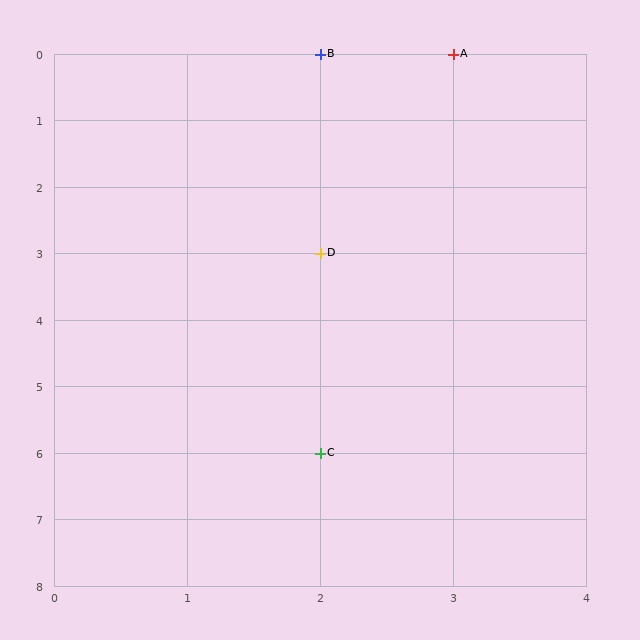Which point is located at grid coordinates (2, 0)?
Point B is at (2, 0).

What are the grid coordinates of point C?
Point C is at grid coordinates (2, 6).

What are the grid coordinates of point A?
Point A is at grid coordinates (3, 0).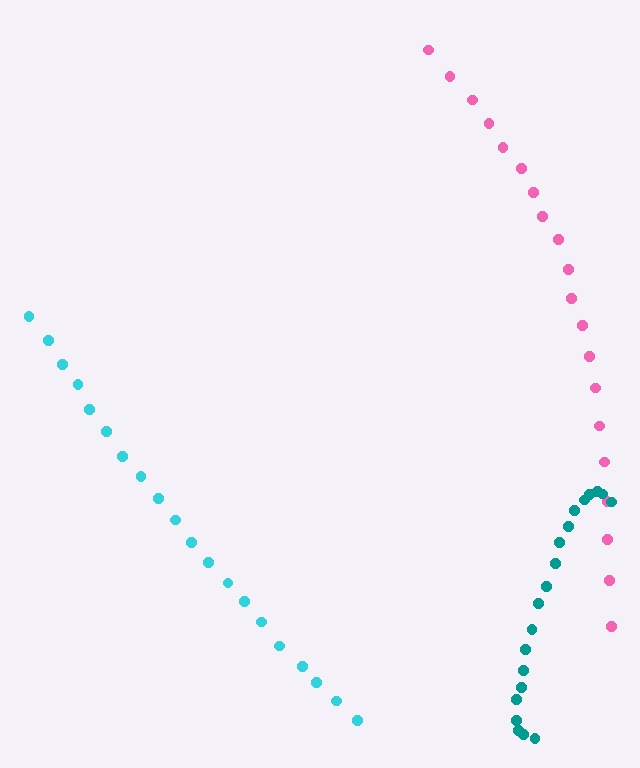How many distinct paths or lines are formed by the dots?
There are 3 distinct paths.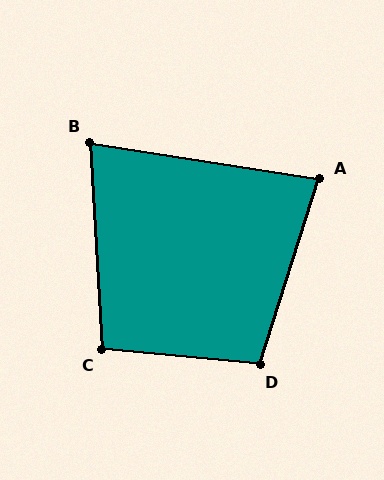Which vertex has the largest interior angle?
D, at approximately 102 degrees.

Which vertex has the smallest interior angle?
B, at approximately 78 degrees.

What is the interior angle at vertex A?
Approximately 81 degrees (acute).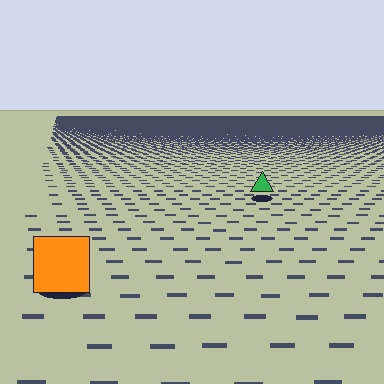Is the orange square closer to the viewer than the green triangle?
Yes. The orange square is closer — you can tell from the texture gradient: the ground texture is coarser near it.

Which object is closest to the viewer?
The orange square is closest. The texture marks near it are larger and more spread out.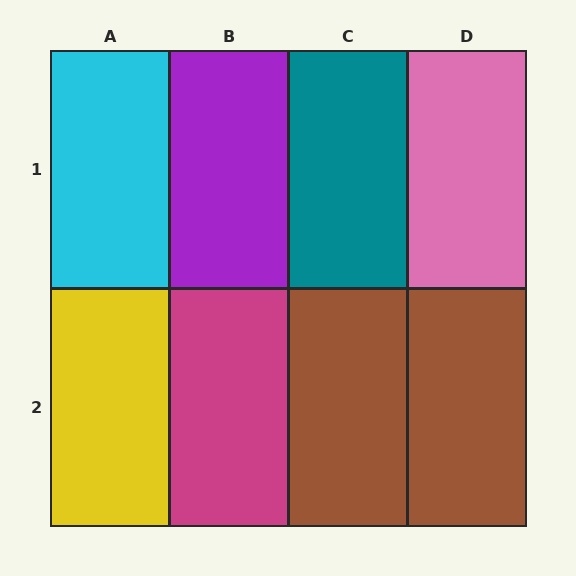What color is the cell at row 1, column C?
Teal.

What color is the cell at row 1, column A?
Cyan.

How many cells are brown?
2 cells are brown.